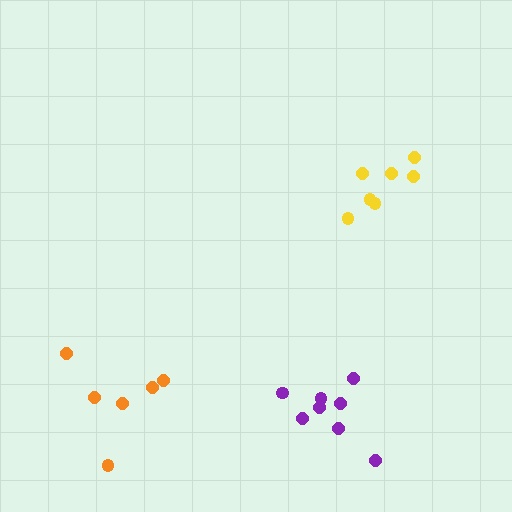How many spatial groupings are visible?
There are 3 spatial groupings.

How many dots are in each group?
Group 1: 7 dots, Group 2: 6 dots, Group 3: 8 dots (21 total).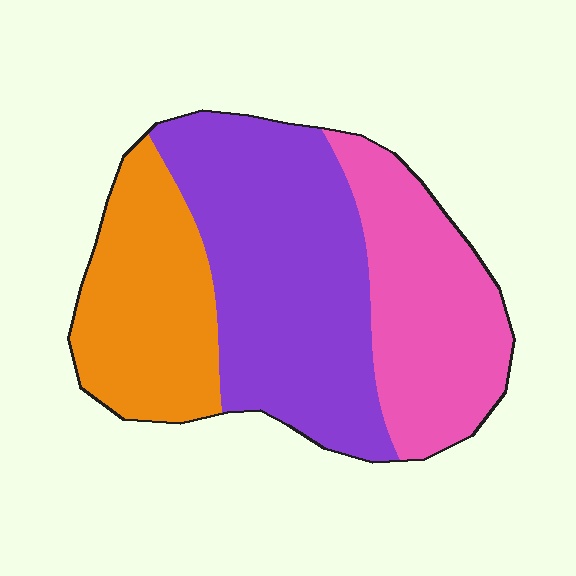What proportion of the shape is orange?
Orange covers 26% of the shape.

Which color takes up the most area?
Purple, at roughly 45%.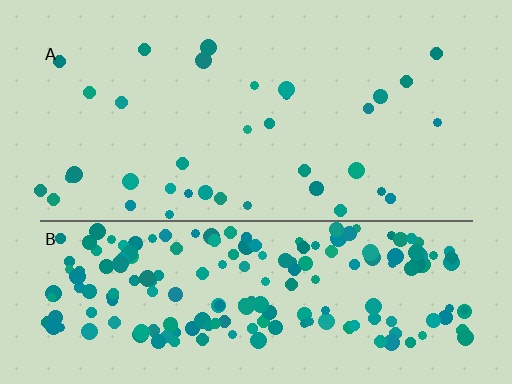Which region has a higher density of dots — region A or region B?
B (the bottom).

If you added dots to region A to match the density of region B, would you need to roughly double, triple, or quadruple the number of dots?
Approximately quadruple.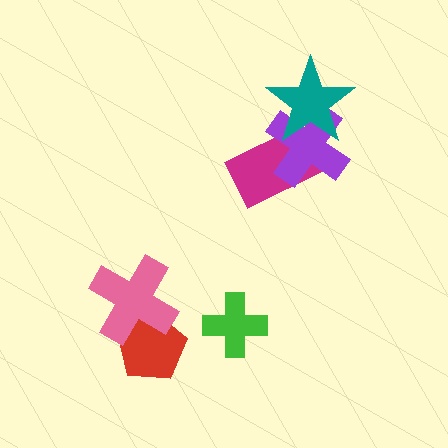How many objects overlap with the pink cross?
1 object overlaps with the pink cross.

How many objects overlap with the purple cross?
2 objects overlap with the purple cross.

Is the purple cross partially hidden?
Yes, it is partially covered by another shape.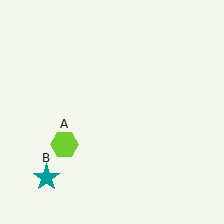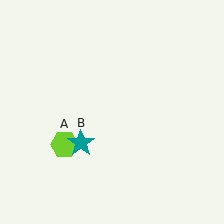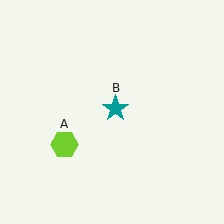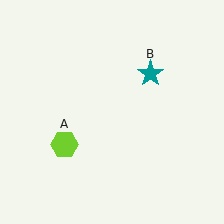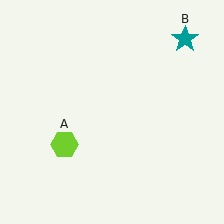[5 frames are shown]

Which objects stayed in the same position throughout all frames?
Lime hexagon (object A) remained stationary.